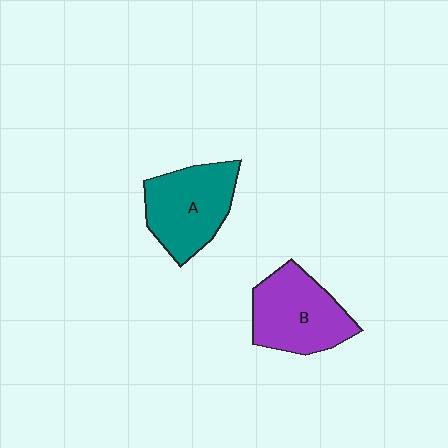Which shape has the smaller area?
Shape A (teal).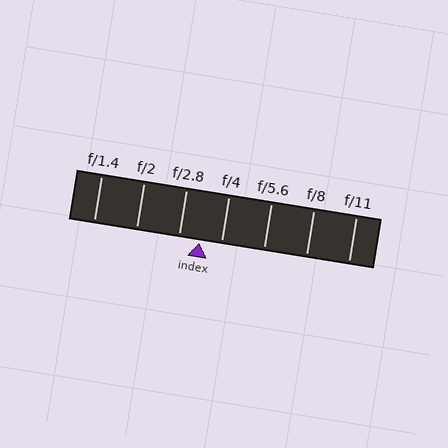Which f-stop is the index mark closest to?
The index mark is closest to f/4.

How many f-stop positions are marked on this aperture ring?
There are 7 f-stop positions marked.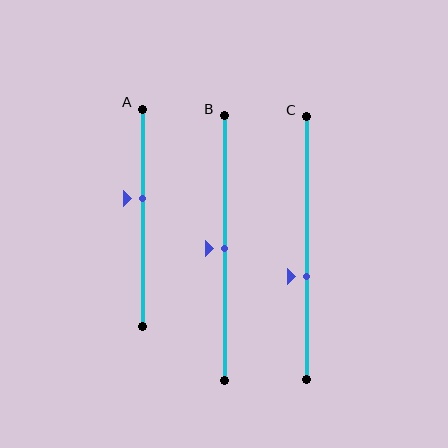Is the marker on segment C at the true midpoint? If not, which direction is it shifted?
No, the marker on segment C is shifted downward by about 11% of the segment length.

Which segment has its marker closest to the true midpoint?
Segment B has its marker closest to the true midpoint.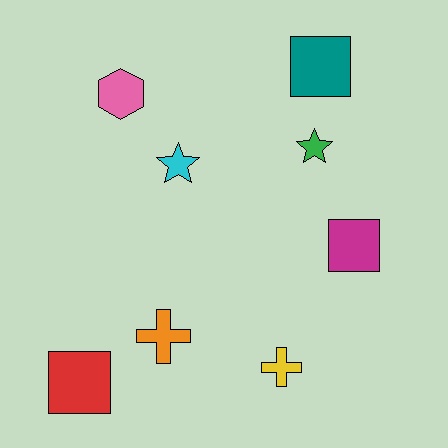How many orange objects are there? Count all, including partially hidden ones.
There is 1 orange object.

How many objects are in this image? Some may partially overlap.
There are 8 objects.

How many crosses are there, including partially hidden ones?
There are 2 crosses.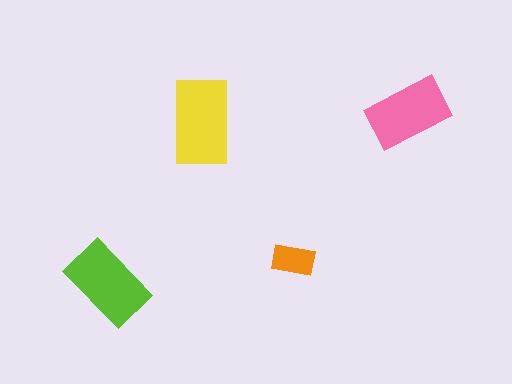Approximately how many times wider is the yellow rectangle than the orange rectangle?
About 2 times wider.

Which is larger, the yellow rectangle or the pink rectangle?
The yellow one.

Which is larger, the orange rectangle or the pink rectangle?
The pink one.